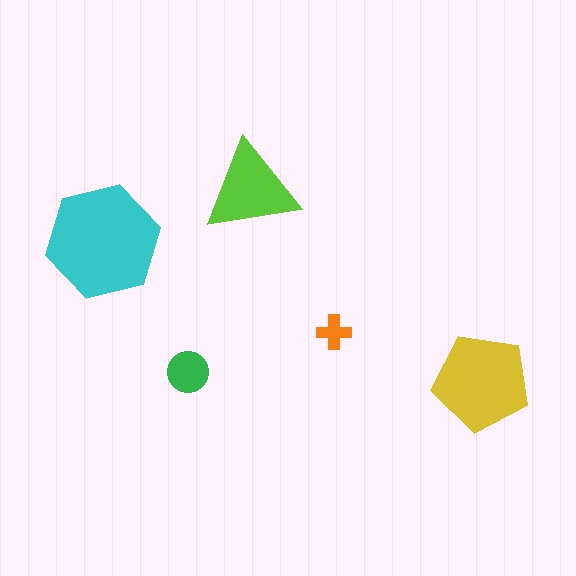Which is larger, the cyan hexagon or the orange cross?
The cyan hexagon.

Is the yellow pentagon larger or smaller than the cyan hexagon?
Smaller.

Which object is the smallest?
The orange cross.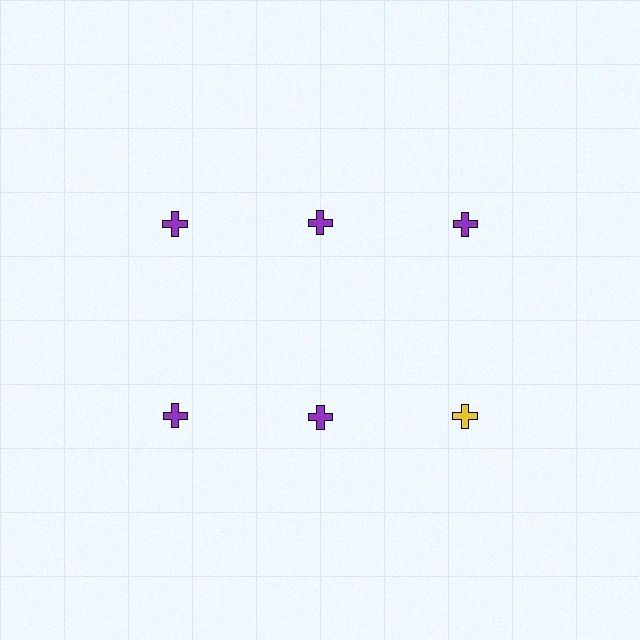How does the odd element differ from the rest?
It has a different color: yellow instead of purple.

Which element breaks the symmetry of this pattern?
The yellow cross in the second row, center column breaks the symmetry. All other shapes are purple crosses.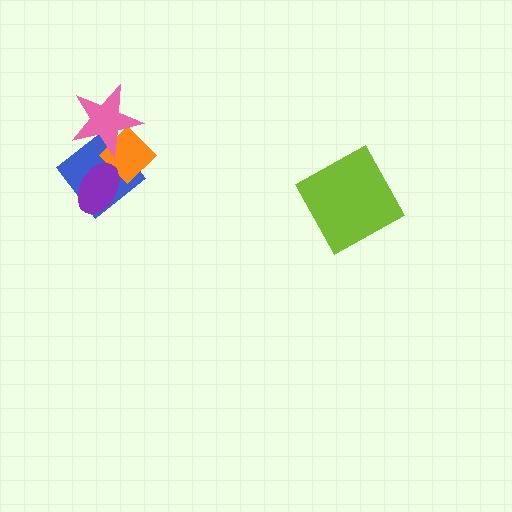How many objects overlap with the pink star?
2 objects overlap with the pink star.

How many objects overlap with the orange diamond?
3 objects overlap with the orange diamond.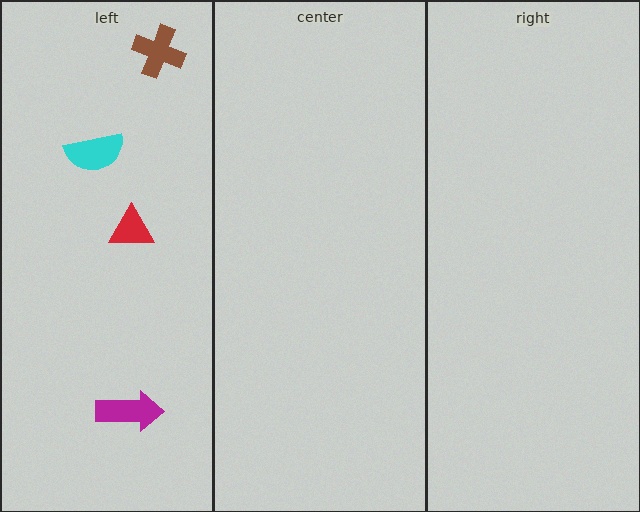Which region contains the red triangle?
The left region.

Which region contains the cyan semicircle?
The left region.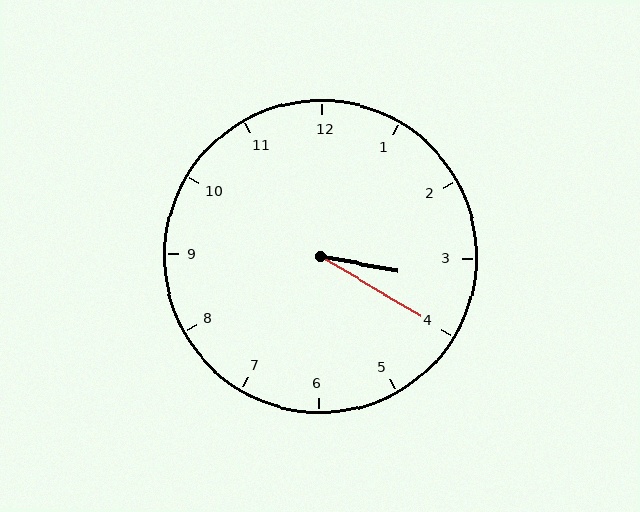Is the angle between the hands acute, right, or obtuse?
It is acute.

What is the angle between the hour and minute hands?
Approximately 20 degrees.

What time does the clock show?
3:20.